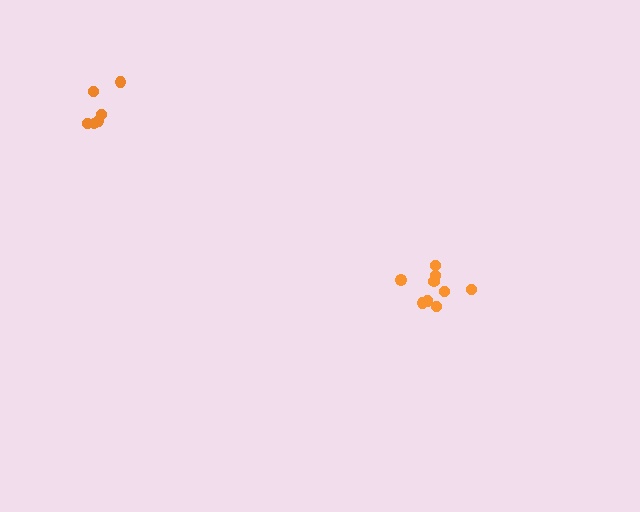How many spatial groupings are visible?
There are 2 spatial groupings.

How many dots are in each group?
Group 1: 10 dots, Group 2: 6 dots (16 total).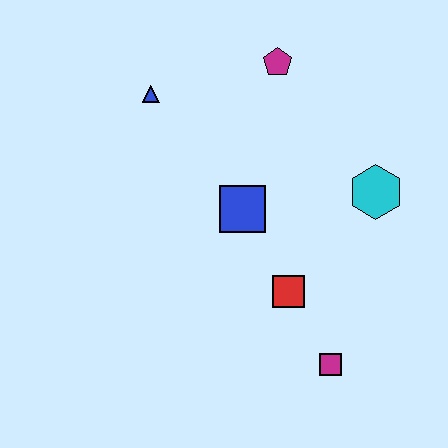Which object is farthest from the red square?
The blue triangle is farthest from the red square.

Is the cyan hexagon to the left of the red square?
No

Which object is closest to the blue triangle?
The magenta pentagon is closest to the blue triangle.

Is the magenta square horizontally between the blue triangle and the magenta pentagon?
No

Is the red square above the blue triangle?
No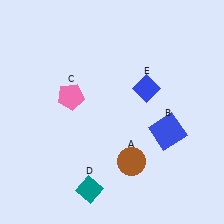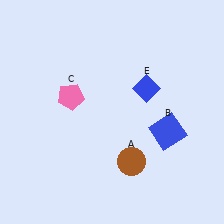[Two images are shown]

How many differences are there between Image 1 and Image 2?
There is 1 difference between the two images.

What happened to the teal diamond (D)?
The teal diamond (D) was removed in Image 2. It was in the bottom-left area of Image 1.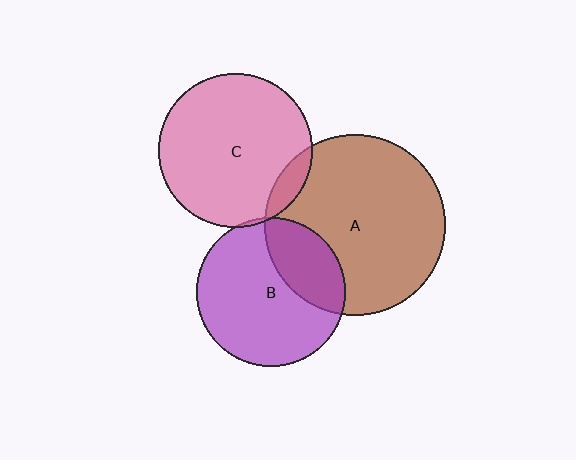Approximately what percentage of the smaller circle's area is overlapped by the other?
Approximately 30%.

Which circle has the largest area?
Circle A (brown).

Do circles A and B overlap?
Yes.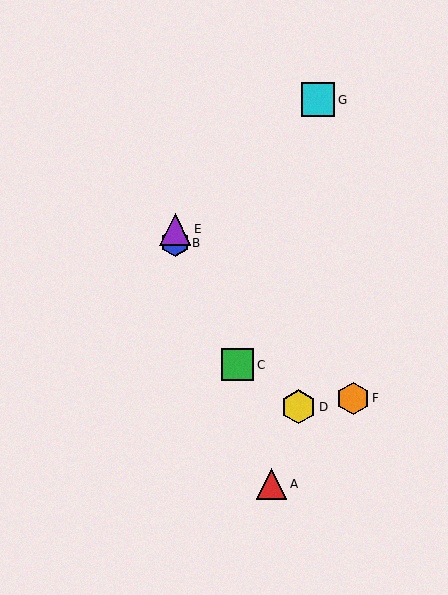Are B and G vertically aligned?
No, B is at x≈175 and G is at x≈318.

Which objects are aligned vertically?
Objects B, E are aligned vertically.